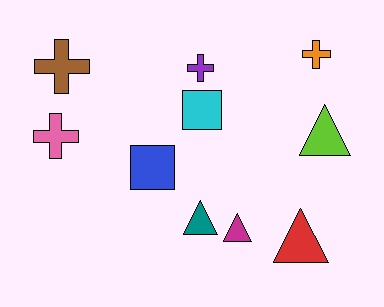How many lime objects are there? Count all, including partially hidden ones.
There is 1 lime object.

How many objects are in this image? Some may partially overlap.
There are 10 objects.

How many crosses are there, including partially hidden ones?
There are 4 crosses.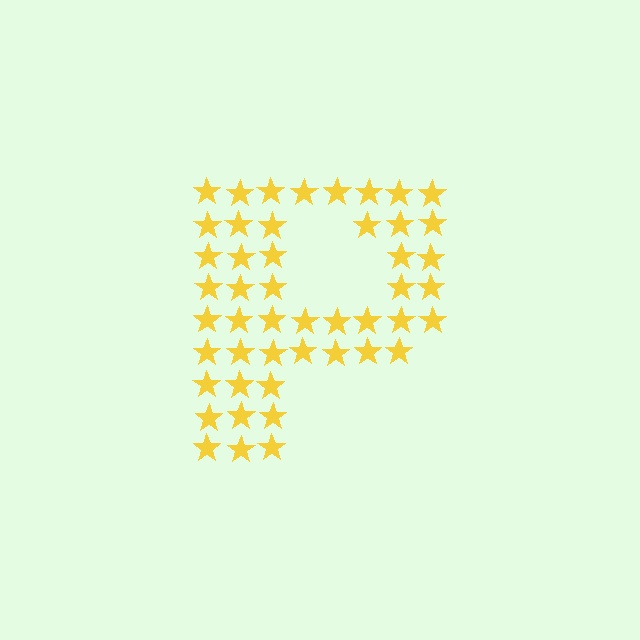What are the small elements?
The small elements are stars.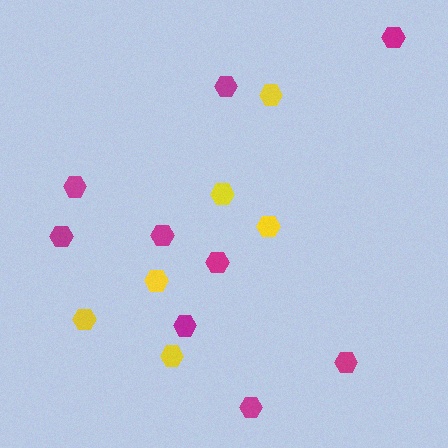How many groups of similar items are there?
There are 2 groups: one group of yellow hexagons (6) and one group of magenta hexagons (9).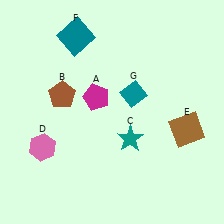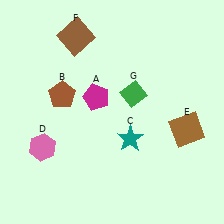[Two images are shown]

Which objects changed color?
F changed from teal to brown. G changed from teal to green.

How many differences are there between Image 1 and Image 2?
There are 2 differences between the two images.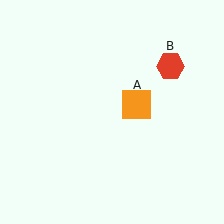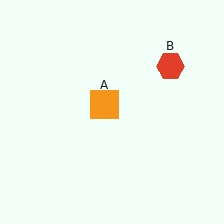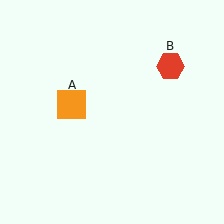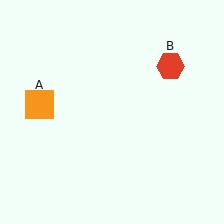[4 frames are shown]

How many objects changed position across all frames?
1 object changed position: orange square (object A).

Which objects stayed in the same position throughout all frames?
Red hexagon (object B) remained stationary.